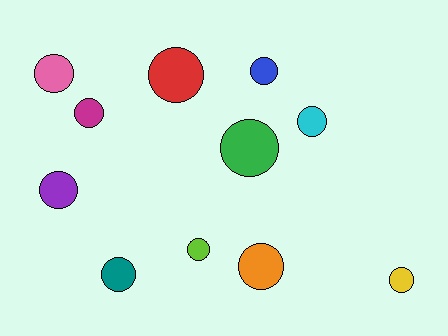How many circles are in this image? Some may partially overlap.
There are 11 circles.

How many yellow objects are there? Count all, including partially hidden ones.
There is 1 yellow object.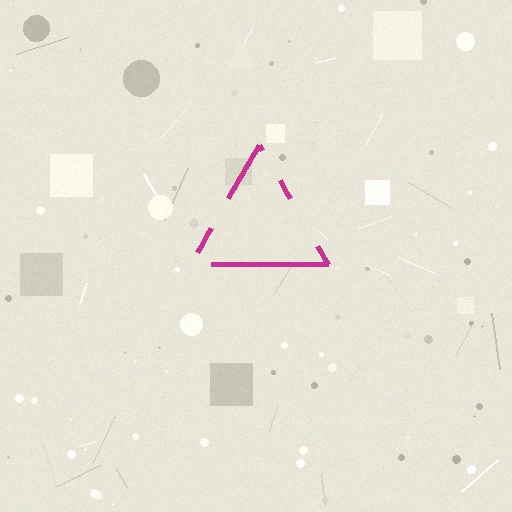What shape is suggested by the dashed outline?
The dashed outline suggests a triangle.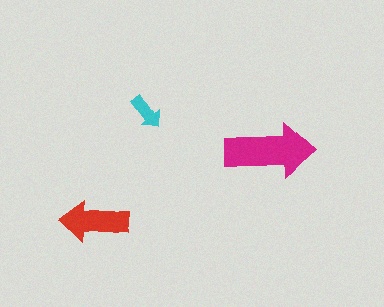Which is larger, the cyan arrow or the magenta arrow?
The magenta one.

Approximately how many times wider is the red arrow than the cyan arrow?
About 2 times wider.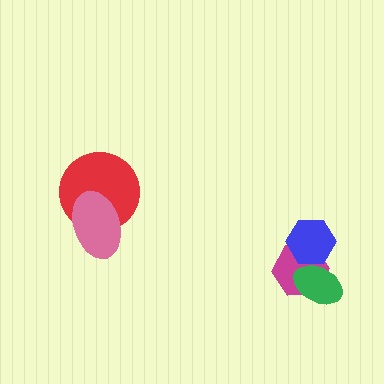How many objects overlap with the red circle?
1 object overlaps with the red circle.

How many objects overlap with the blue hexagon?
2 objects overlap with the blue hexagon.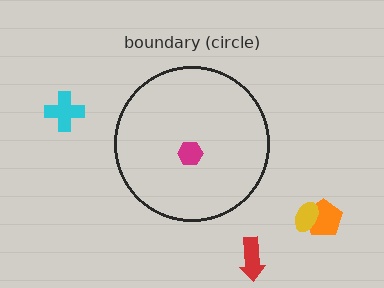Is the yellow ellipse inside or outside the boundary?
Outside.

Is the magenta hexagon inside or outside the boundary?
Inside.